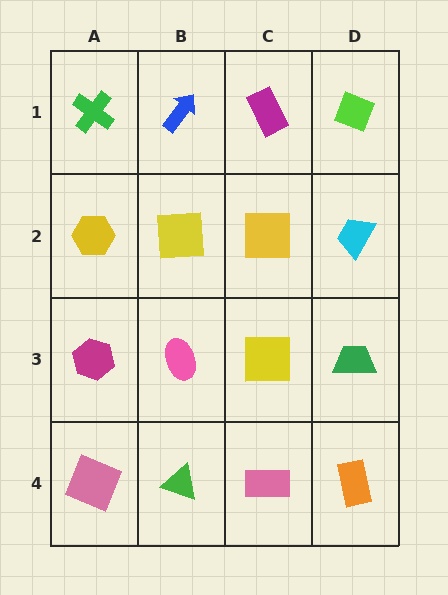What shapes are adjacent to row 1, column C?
A yellow square (row 2, column C), a blue arrow (row 1, column B), a lime diamond (row 1, column D).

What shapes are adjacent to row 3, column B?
A yellow square (row 2, column B), a green triangle (row 4, column B), a magenta hexagon (row 3, column A), a yellow square (row 3, column C).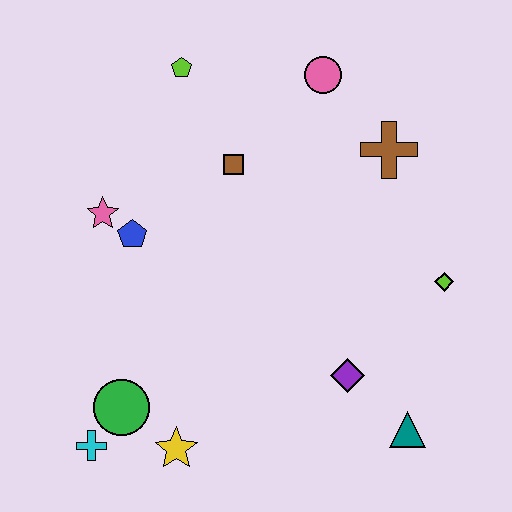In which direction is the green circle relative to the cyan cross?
The green circle is above the cyan cross.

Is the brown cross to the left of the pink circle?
No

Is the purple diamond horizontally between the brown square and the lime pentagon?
No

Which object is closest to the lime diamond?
The purple diamond is closest to the lime diamond.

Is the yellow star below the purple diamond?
Yes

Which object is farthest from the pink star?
The teal triangle is farthest from the pink star.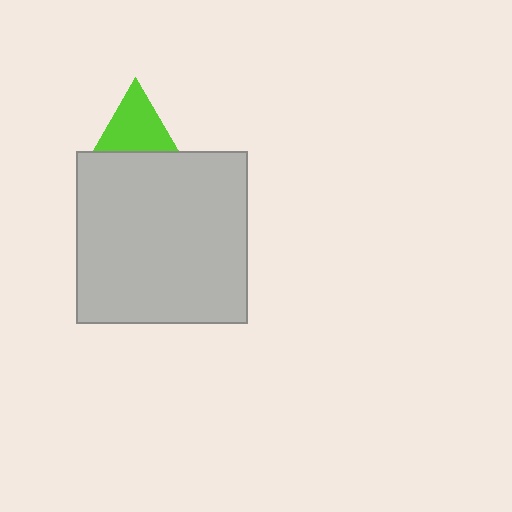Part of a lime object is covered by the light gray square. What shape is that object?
It is a triangle.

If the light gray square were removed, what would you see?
You would see the complete lime triangle.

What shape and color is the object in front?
The object in front is a light gray square.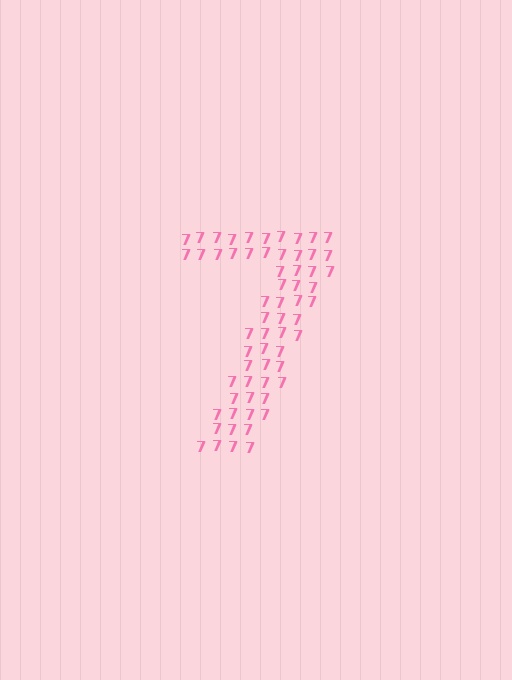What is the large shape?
The large shape is the digit 7.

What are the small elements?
The small elements are digit 7's.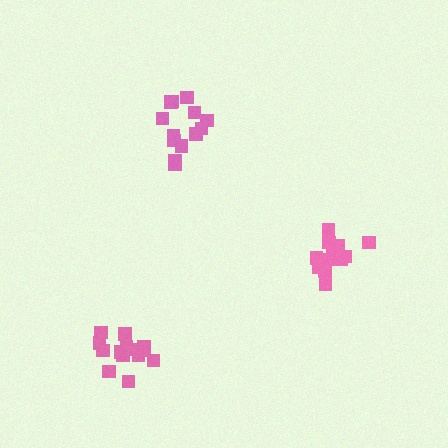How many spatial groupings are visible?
There are 3 spatial groupings.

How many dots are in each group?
Group 1: 14 dots, Group 2: 13 dots, Group 3: 15 dots (42 total).